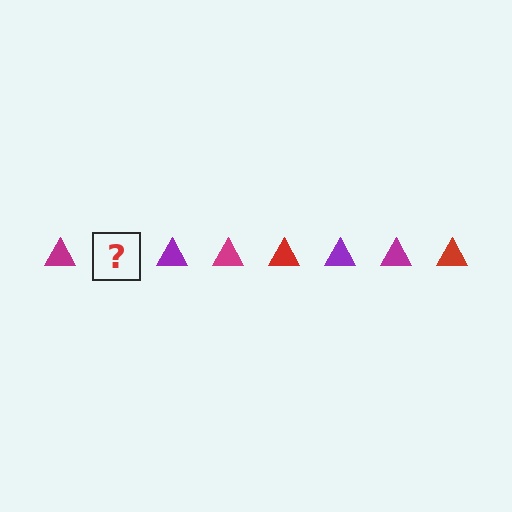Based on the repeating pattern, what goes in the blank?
The blank should be a red triangle.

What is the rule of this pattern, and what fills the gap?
The rule is that the pattern cycles through magenta, red, purple triangles. The gap should be filled with a red triangle.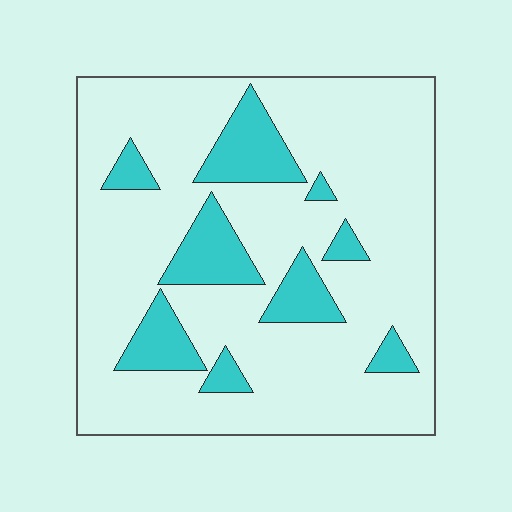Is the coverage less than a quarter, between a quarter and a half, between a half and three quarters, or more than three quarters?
Less than a quarter.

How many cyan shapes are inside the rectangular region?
9.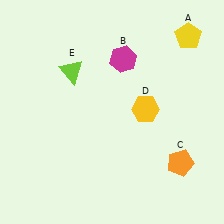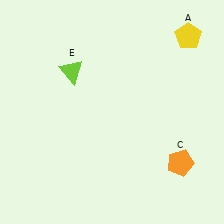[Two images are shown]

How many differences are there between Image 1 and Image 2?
There are 2 differences between the two images.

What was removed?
The yellow hexagon (D), the magenta hexagon (B) were removed in Image 2.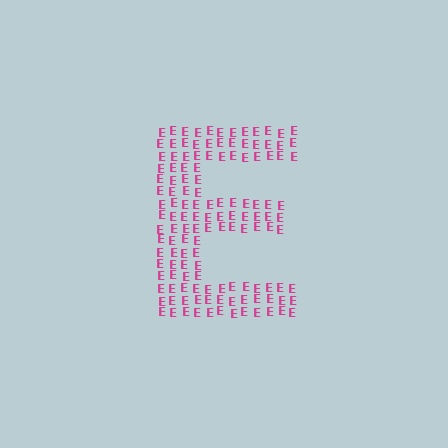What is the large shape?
The large shape is the letter E.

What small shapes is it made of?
It is made of small letter E's.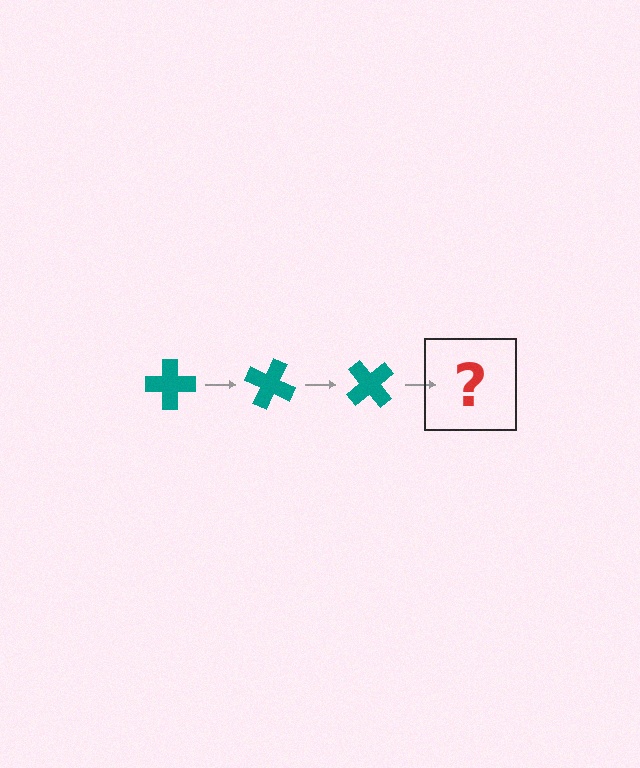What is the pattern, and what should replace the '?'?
The pattern is that the cross rotates 25 degrees each step. The '?' should be a teal cross rotated 75 degrees.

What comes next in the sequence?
The next element should be a teal cross rotated 75 degrees.